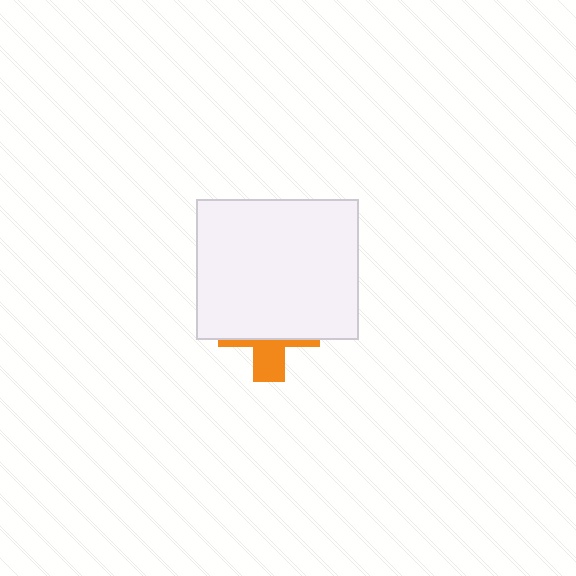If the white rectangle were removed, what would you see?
You would see the complete orange cross.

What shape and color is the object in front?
The object in front is a white rectangle.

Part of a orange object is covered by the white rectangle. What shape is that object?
It is a cross.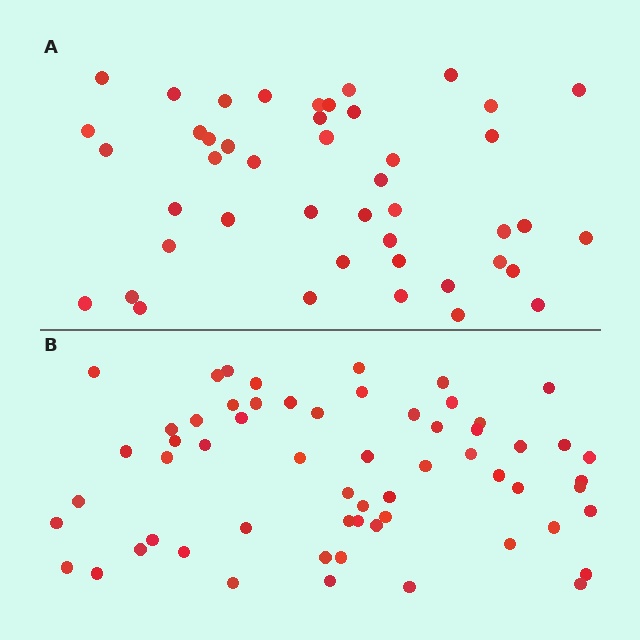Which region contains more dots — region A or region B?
Region B (the bottom region) has more dots.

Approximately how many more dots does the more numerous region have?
Region B has approximately 15 more dots than region A.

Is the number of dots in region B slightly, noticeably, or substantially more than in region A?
Region B has noticeably more, but not dramatically so. The ratio is roughly 1.3 to 1.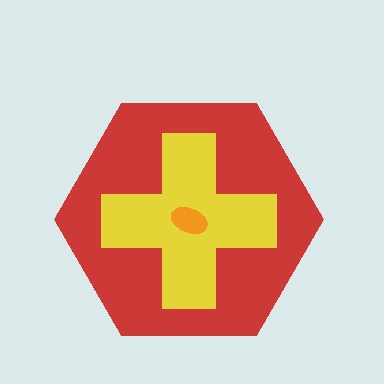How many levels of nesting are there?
3.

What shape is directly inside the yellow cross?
The orange ellipse.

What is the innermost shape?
The orange ellipse.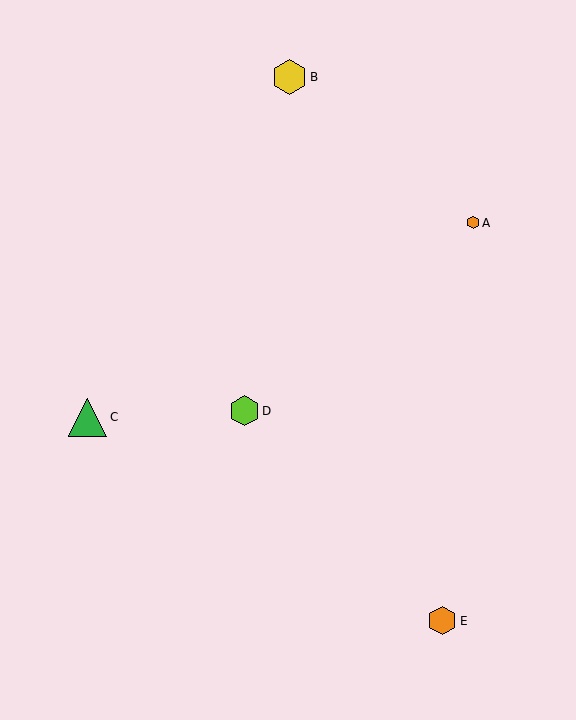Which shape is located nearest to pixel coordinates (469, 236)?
The orange hexagon (labeled A) at (473, 223) is nearest to that location.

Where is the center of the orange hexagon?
The center of the orange hexagon is at (473, 223).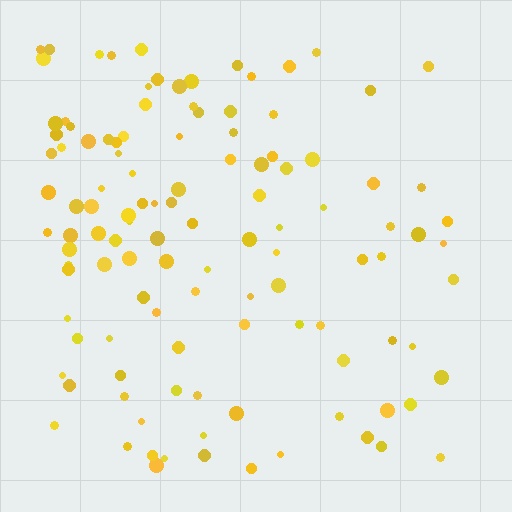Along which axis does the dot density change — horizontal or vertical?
Horizontal.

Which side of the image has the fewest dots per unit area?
The right.